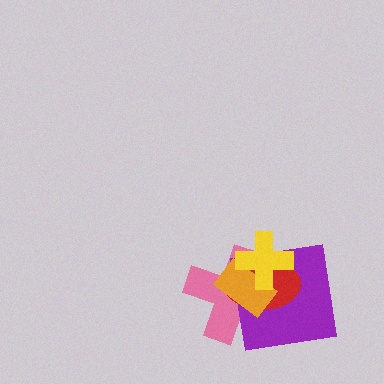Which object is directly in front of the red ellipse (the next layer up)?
The orange rectangle is directly in front of the red ellipse.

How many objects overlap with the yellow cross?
4 objects overlap with the yellow cross.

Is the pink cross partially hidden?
Yes, it is partially covered by another shape.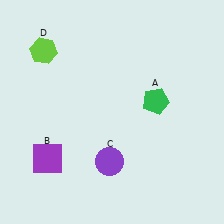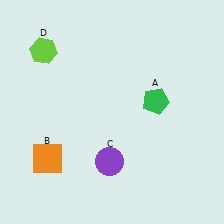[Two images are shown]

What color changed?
The square (B) changed from purple in Image 1 to orange in Image 2.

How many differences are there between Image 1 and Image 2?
There is 1 difference between the two images.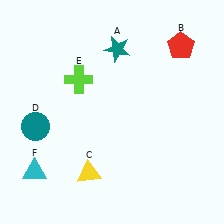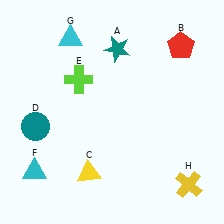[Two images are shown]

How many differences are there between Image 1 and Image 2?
There are 2 differences between the two images.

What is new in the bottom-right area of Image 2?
A yellow cross (H) was added in the bottom-right area of Image 2.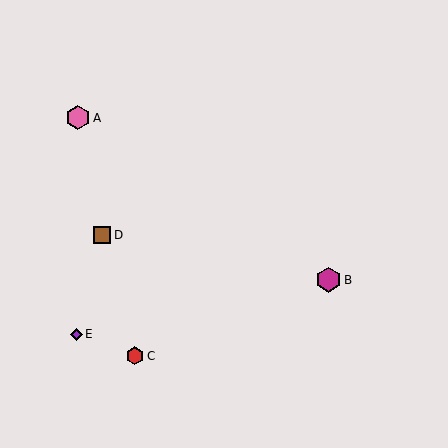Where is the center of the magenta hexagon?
The center of the magenta hexagon is at (328, 280).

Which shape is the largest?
The magenta hexagon (labeled B) is the largest.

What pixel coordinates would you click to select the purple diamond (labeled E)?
Click at (76, 334) to select the purple diamond E.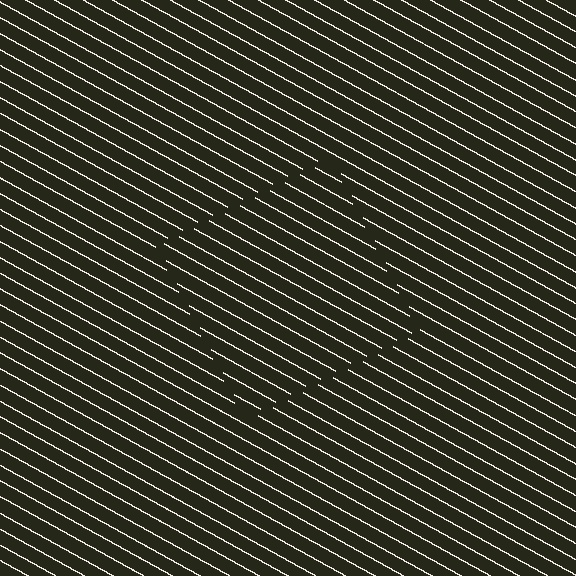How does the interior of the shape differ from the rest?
The interior of the shape contains the same grating, shifted by half a period — the contour is defined by the phase discontinuity where line-ends from the inner and outer gratings abut.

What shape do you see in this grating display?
An illusory square. The interior of the shape contains the same grating, shifted by half a period — the contour is defined by the phase discontinuity where line-ends from the inner and outer gratings abut.